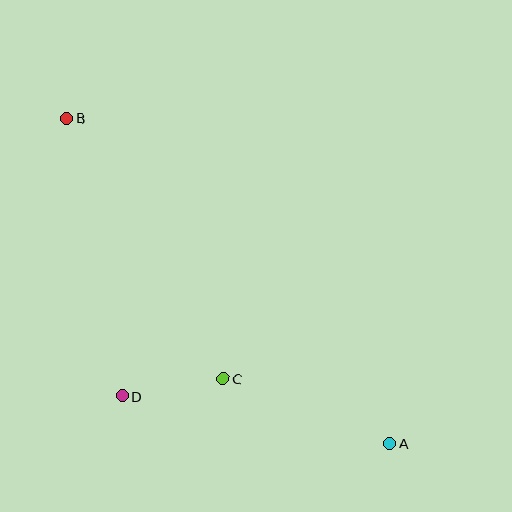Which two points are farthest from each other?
Points A and B are farthest from each other.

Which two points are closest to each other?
Points C and D are closest to each other.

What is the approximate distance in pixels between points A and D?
The distance between A and D is approximately 272 pixels.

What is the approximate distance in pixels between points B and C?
The distance between B and C is approximately 303 pixels.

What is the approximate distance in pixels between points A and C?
The distance between A and C is approximately 179 pixels.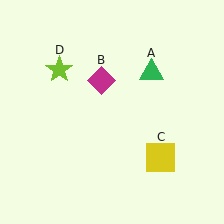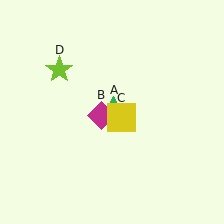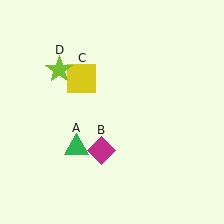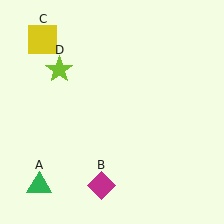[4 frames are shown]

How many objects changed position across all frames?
3 objects changed position: green triangle (object A), magenta diamond (object B), yellow square (object C).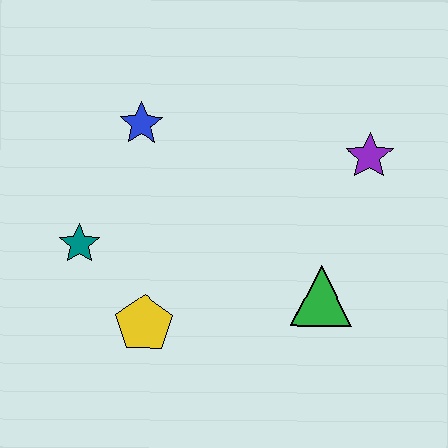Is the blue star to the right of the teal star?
Yes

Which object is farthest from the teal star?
The purple star is farthest from the teal star.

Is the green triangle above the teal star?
No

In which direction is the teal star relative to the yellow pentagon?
The teal star is above the yellow pentagon.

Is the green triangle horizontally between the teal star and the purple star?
Yes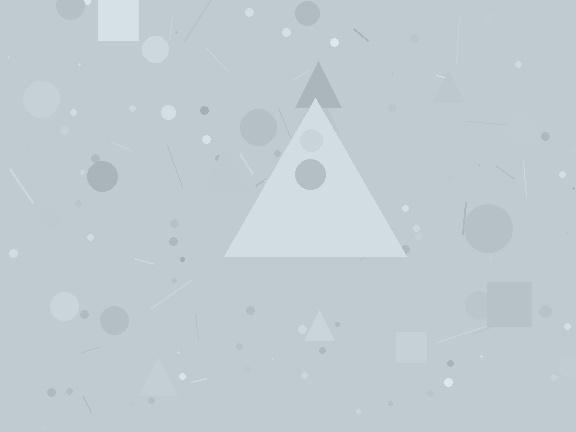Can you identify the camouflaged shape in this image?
The camouflaged shape is a triangle.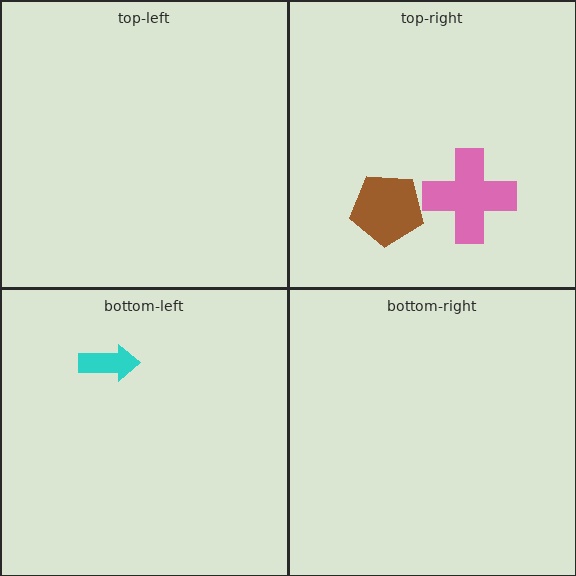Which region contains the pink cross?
The top-right region.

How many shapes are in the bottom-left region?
1.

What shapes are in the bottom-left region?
The cyan arrow.